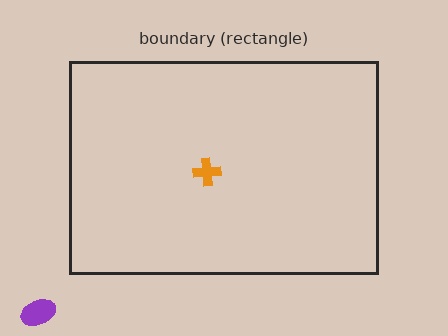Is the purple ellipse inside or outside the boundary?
Outside.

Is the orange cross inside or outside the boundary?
Inside.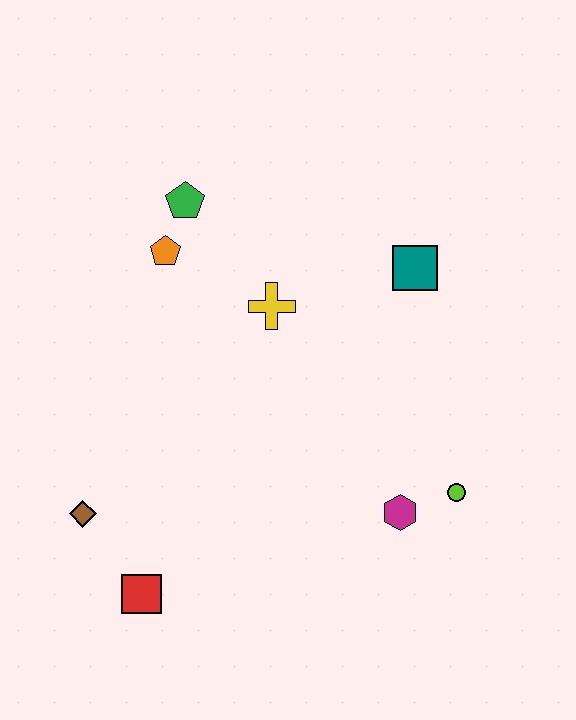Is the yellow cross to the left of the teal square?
Yes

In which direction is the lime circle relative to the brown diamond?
The lime circle is to the right of the brown diamond.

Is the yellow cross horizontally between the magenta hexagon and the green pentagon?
Yes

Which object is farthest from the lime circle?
The green pentagon is farthest from the lime circle.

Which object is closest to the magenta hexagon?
The lime circle is closest to the magenta hexagon.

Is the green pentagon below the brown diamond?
No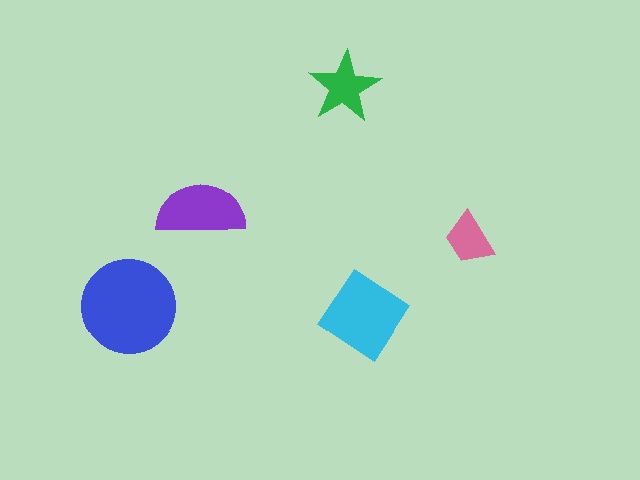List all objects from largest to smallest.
The blue circle, the cyan diamond, the purple semicircle, the green star, the pink trapezoid.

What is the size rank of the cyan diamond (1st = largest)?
2nd.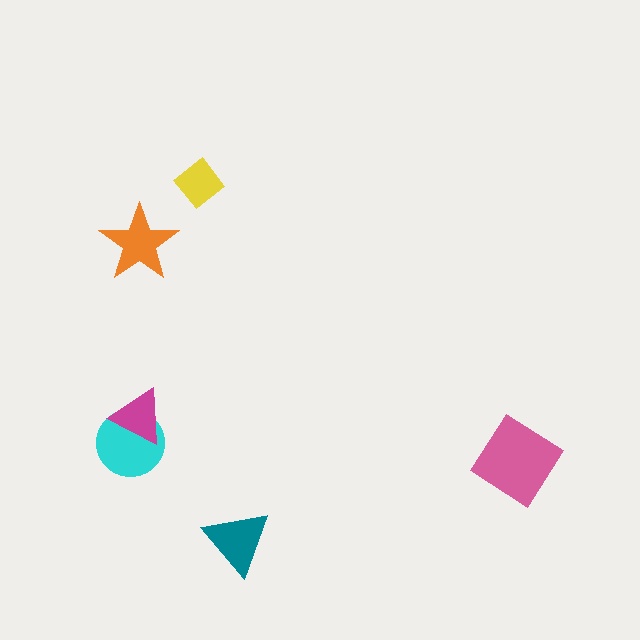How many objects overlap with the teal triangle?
0 objects overlap with the teal triangle.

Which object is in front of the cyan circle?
The magenta triangle is in front of the cyan circle.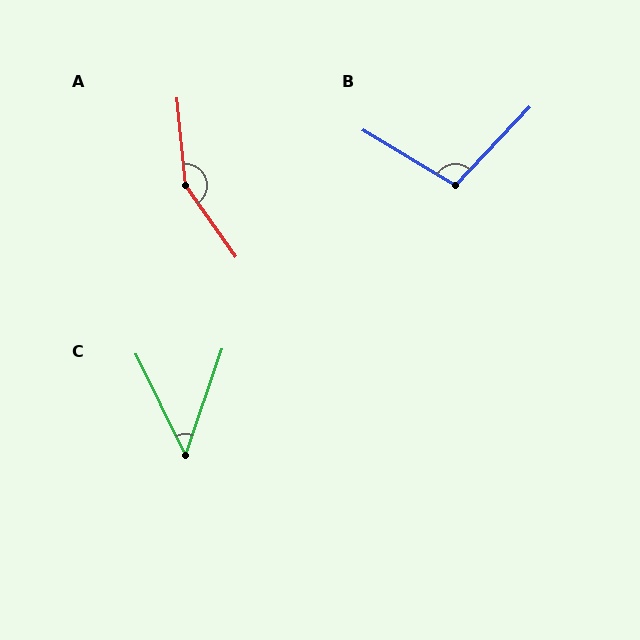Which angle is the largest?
A, at approximately 151 degrees.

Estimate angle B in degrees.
Approximately 103 degrees.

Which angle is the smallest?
C, at approximately 45 degrees.